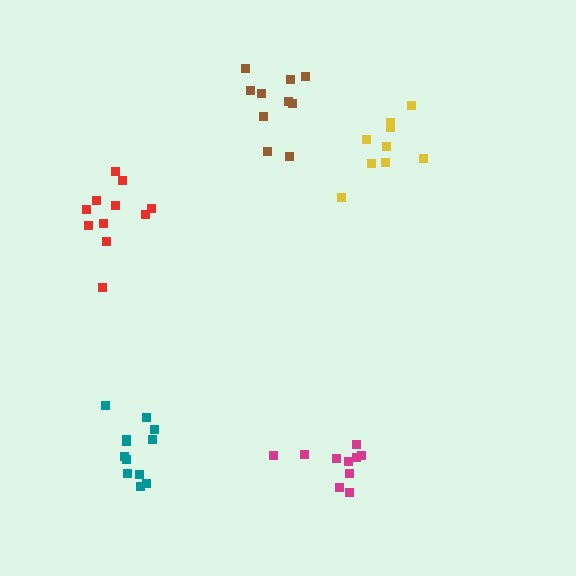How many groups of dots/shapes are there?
There are 5 groups.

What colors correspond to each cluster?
The clusters are colored: teal, magenta, yellow, brown, red.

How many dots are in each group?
Group 1: 12 dots, Group 2: 10 dots, Group 3: 9 dots, Group 4: 10 dots, Group 5: 11 dots (52 total).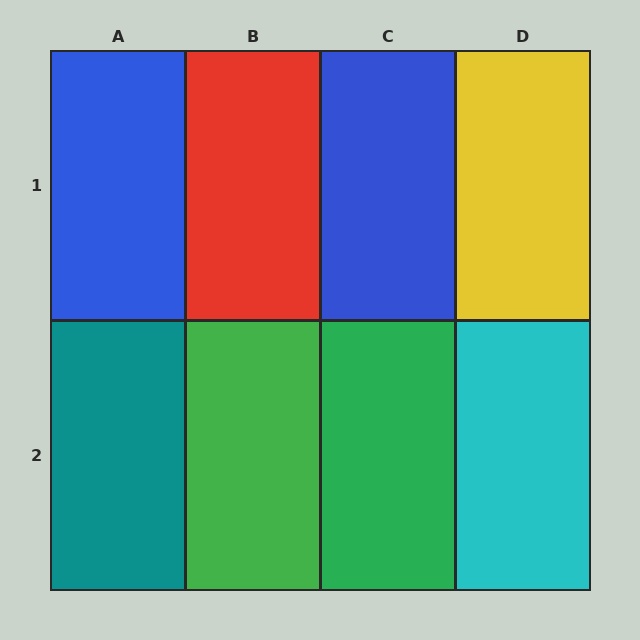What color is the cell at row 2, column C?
Green.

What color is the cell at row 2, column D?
Cyan.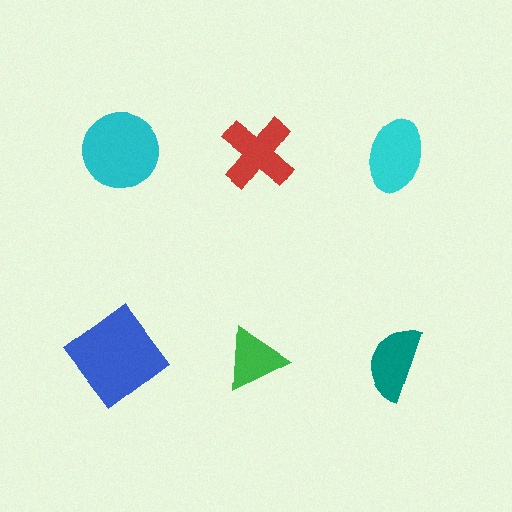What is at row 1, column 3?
A cyan ellipse.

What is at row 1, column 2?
A red cross.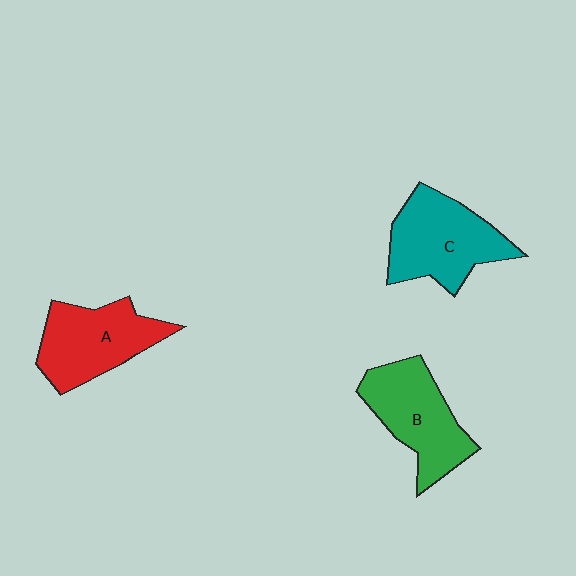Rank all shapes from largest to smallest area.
From largest to smallest: C (teal), B (green), A (red).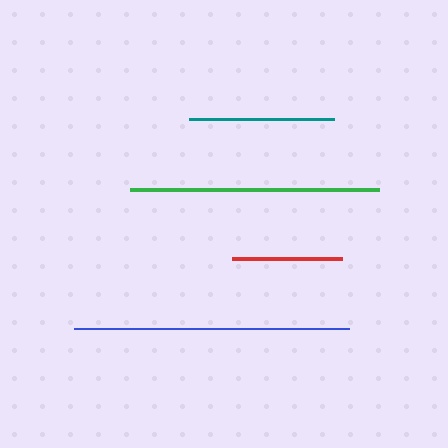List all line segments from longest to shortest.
From longest to shortest: blue, green, teal, red.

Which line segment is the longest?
The blue line is the longest at approximately 274 pixels.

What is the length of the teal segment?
The teal segment is approximately 144 pixels long.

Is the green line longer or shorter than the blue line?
The blue line is longer than the green line.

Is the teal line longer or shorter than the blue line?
The blue line is longer than the teal line.